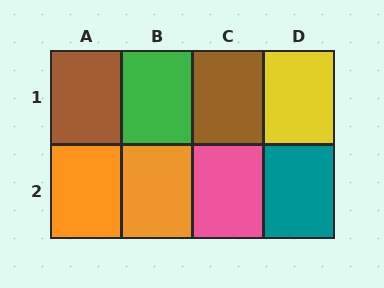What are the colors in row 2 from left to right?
Orange, orange, pink, teal.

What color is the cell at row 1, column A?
Brown.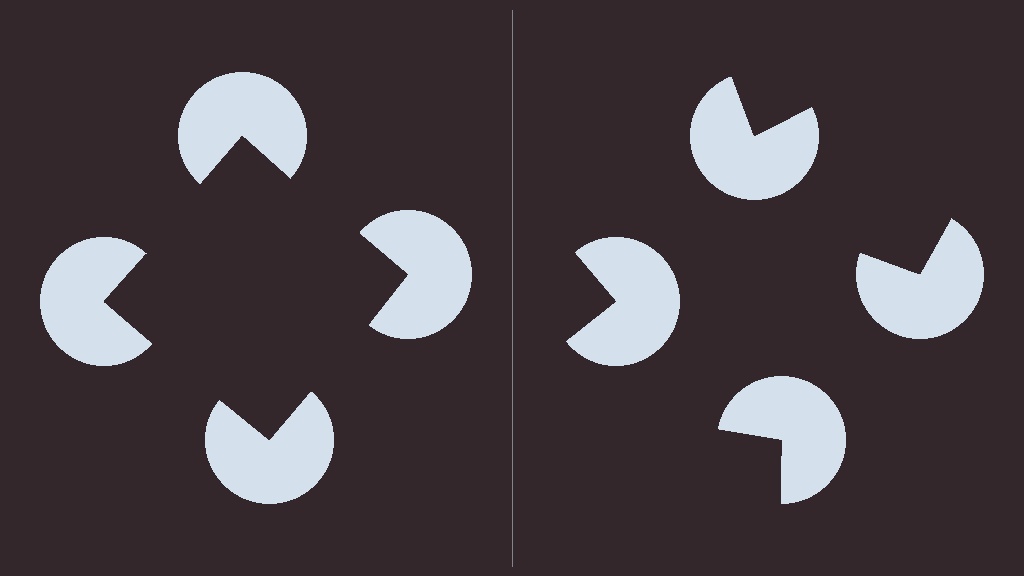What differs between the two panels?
The pac-man discs are positioned identically on both sides; only the wedge orientations differ. On the left they align to a square; on the right they are misaligned.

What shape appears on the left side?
An illusory square.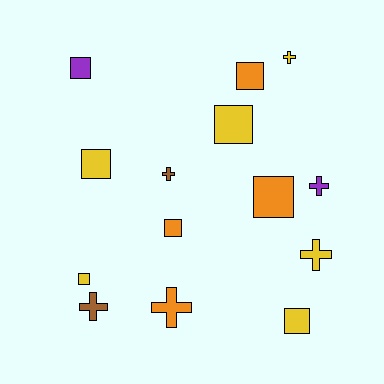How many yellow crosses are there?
There are 2 yellow crosses.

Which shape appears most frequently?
Square, with 8 objects.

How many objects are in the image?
There are 14 objects.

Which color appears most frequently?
Yellow, with 6 objects.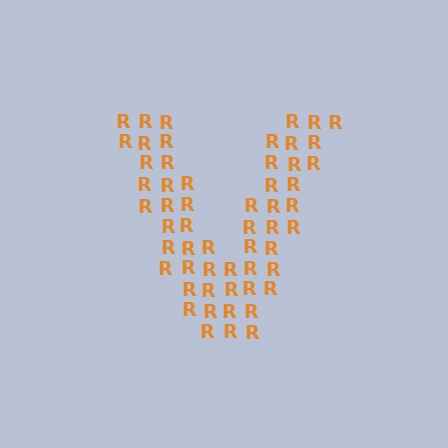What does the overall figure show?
The overall figure shows the letter V.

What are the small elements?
The small elements are letter R's.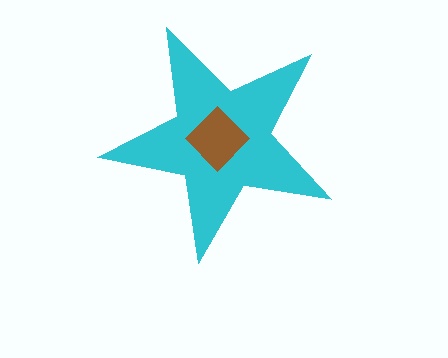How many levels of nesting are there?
2.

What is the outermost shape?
The cyan star.